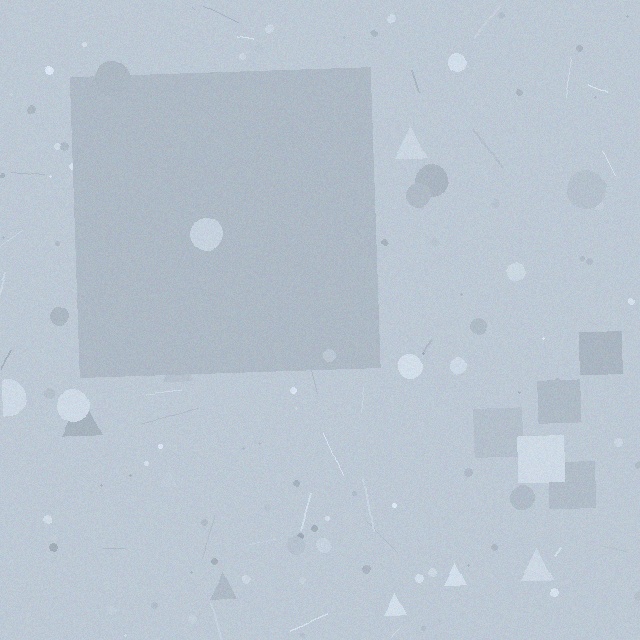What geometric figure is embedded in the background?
A square is embedded in the background.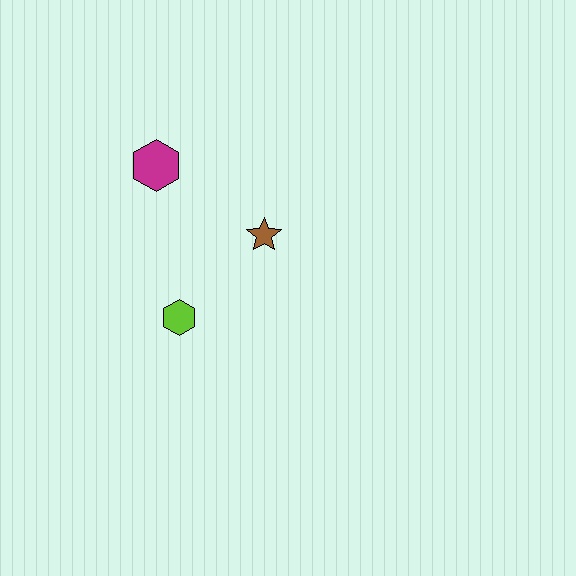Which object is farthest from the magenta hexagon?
The lime hexagon is farthest from the magenta hexagon.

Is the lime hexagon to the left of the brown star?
Yes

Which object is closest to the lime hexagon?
The brown star is closest to the lime hexagon.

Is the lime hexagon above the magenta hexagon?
No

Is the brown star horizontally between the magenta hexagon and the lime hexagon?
No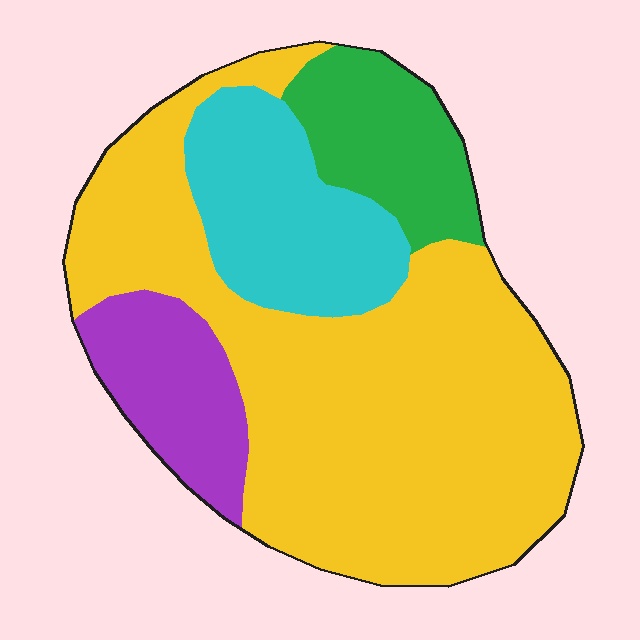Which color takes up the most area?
Yellow, at roughly 60%.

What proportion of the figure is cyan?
Cyan covers 17% of the figure.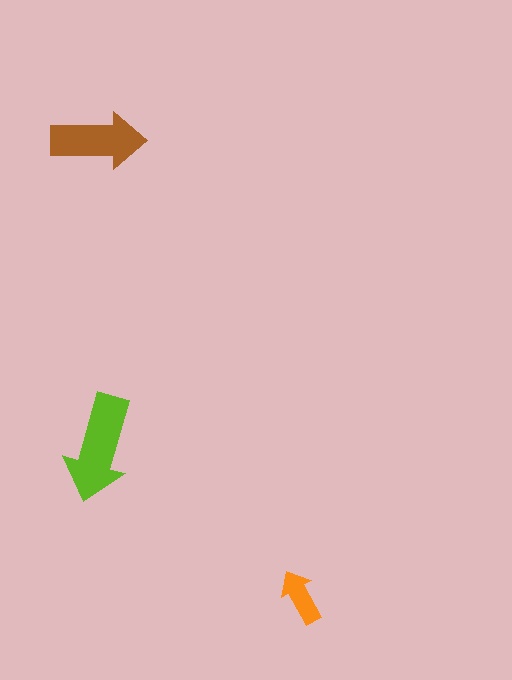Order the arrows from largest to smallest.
the lime one, the brown one, the orange one.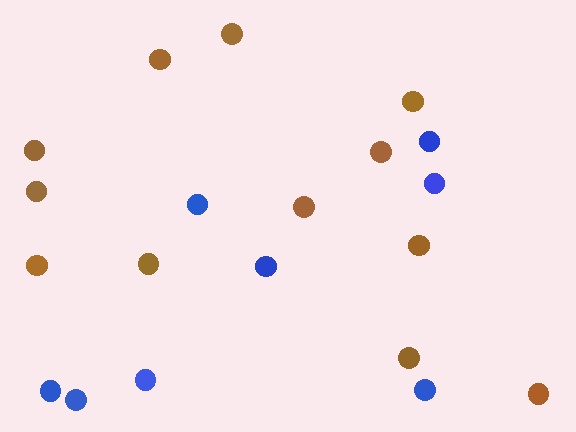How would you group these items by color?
There are 2 groups: one group of brown circles (12) and one group of blue circles (8).